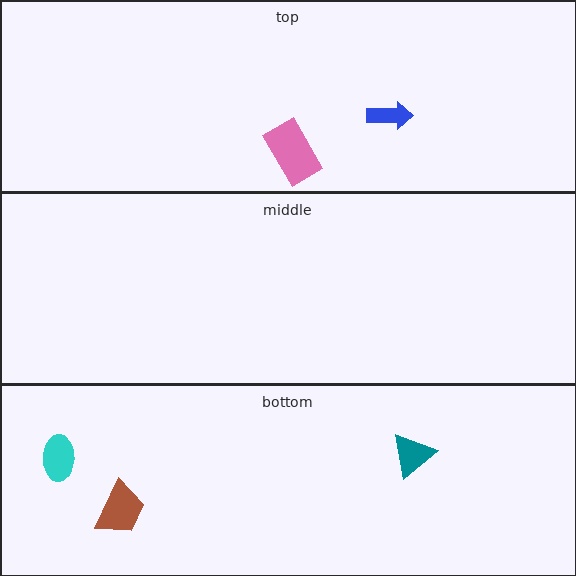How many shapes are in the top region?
2.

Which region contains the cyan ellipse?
The bottom region.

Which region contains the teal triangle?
The bottom region.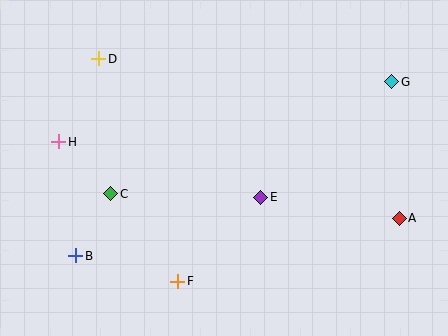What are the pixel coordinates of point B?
Point B is at (76, 256).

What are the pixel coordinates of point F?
Point F is at (178, 281).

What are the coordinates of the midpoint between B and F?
The midpoint between B and F is at (127, 269).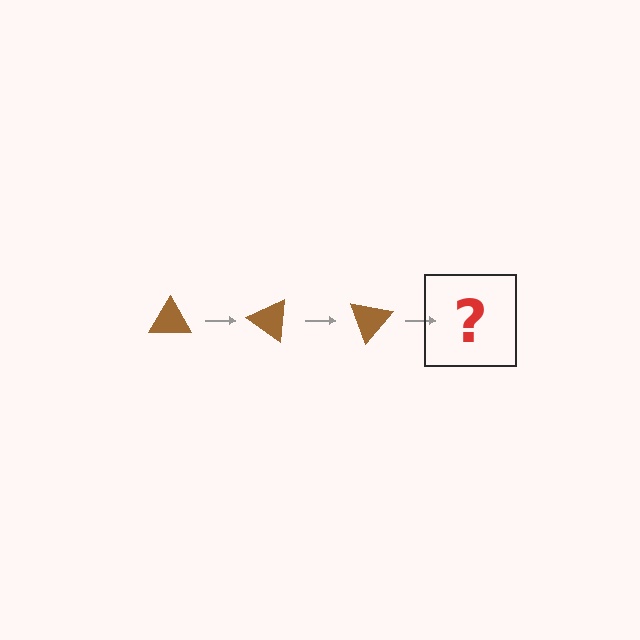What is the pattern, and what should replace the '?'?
The pattern is that the triangle rotates 35 degrees each step. The '?' should be a brown triangle rotated 105 degrees.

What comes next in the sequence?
The next element should be a brown triangle rotated 105 degrees.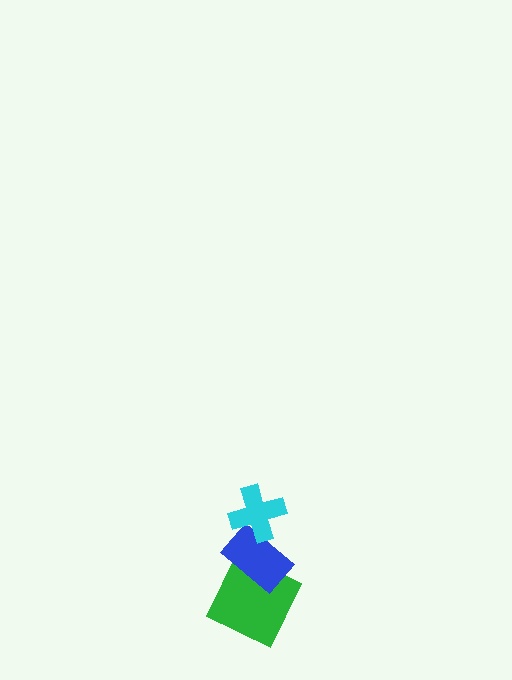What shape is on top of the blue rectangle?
The cyan cross is on top of the blue rectangle.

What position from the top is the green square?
The green square is 3rd from the top.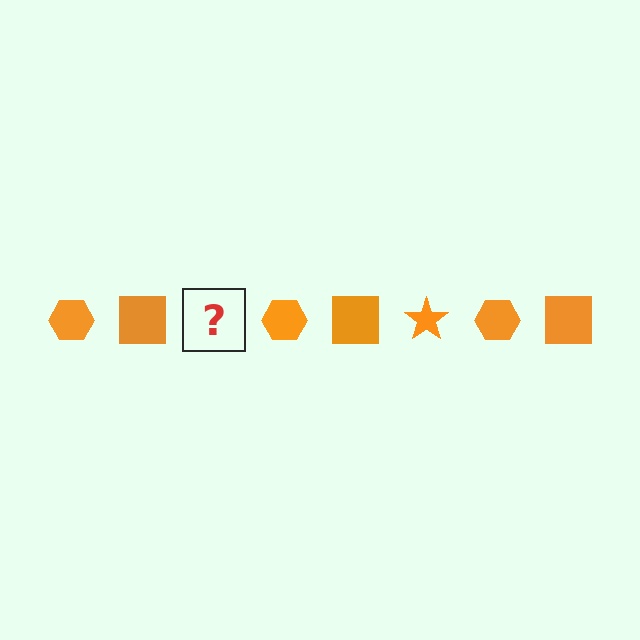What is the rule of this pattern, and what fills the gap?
The rule is that the pattern cycles through hexagon, square, star shapes in orange. The gap should be filled with an orange star.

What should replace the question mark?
The question mark should be replaced with an orange star.